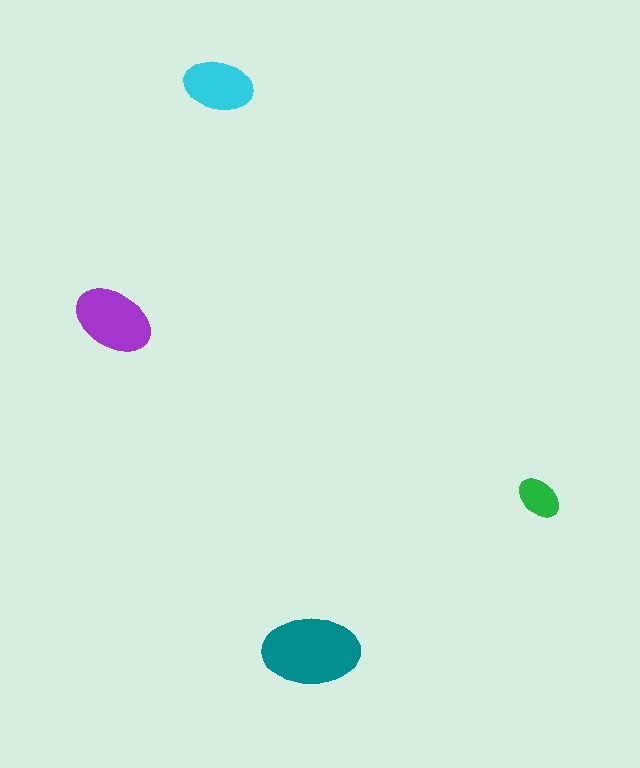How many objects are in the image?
There are 4 objects in the image.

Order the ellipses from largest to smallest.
the teal one, the purple one, the cyan one, the green one.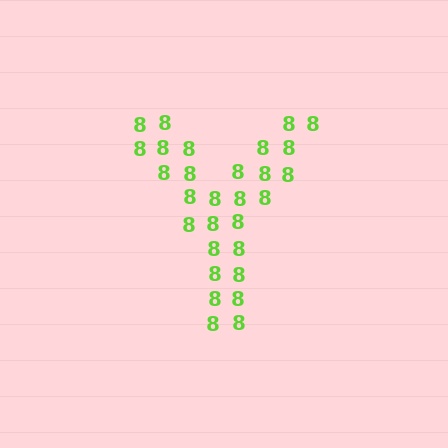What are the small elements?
The small elements are digit 8's.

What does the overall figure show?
The overall figure shows the letter Y.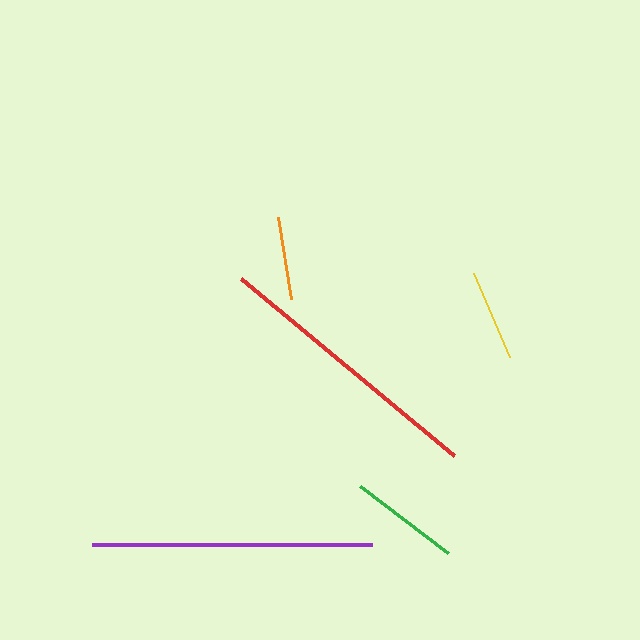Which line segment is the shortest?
The orange line is the shortest at approximately 83 pixels.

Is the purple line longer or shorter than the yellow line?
The purple line is longer than the yellow line.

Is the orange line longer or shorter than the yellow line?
The yellow line is longer than the orange line.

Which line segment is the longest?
The purple line is the longest at approximately 280 pixels.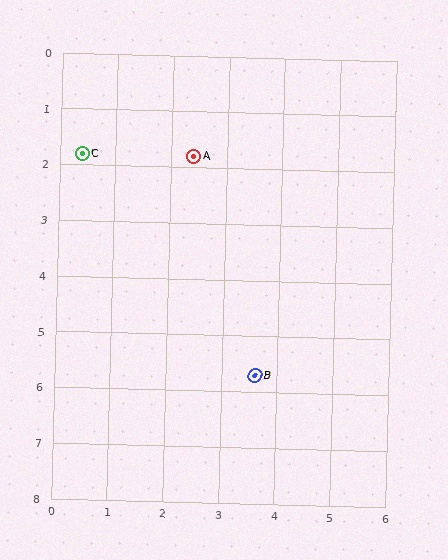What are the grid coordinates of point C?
Point C is at approximately (0.4, 1.8).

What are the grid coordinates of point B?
Point B is at approximately (3.6, 5.7).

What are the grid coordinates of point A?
Point A is at approximately (2.4, 1.8).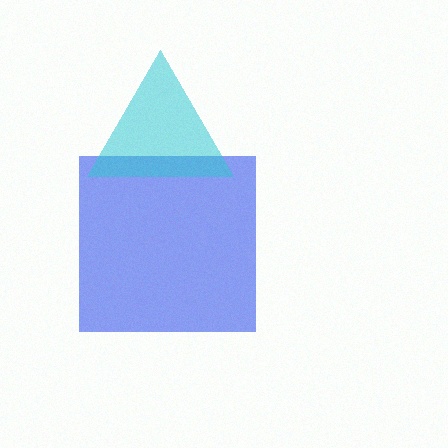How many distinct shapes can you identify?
There are 2 distinct shapes: a blue square, a cyan triangle.